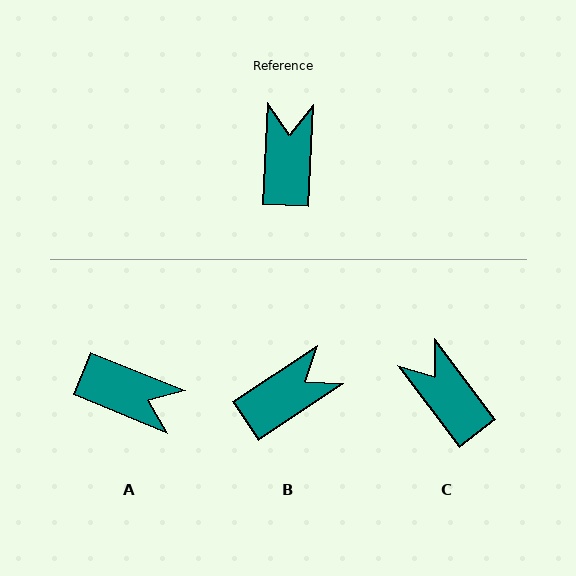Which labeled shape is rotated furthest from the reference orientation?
A, about 109 degrees away.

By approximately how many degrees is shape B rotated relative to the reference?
Approximately 54 degrees clockwise.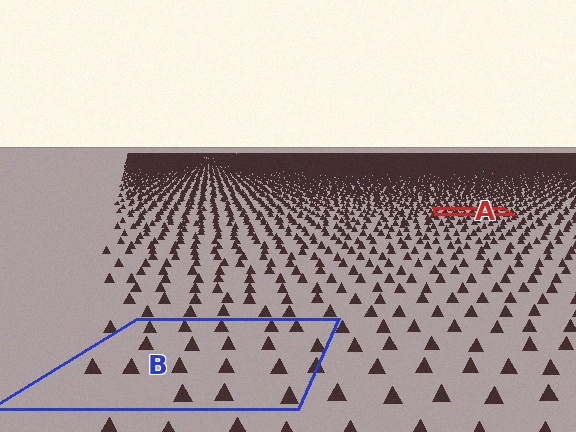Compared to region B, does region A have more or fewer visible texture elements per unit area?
Region A has more texture elements per unit area — they are packed more densely because it is farther away.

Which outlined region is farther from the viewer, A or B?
Region A is farther from the viewer — the texture elements inside it appear smaller and more densely packed.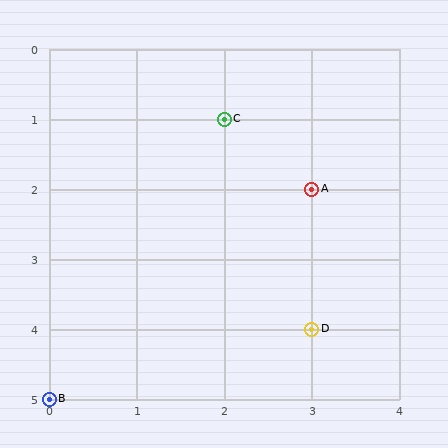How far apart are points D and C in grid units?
Points D and C are 1 column and 3 rows apart (about 3.2 grid units diagonally).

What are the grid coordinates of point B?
Point B is at grid coordinates (0, 5).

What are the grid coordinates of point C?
Point C is at grid coordinates (2, 1).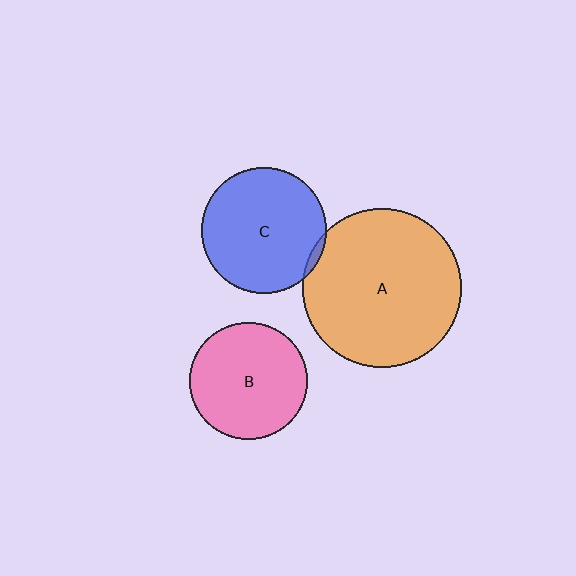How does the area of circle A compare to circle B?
Approximately 1.8 times.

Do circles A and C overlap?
Yes.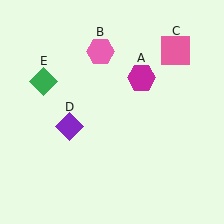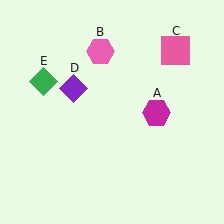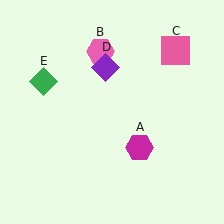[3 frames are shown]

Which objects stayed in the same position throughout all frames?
Pink hexagon (object B) and pink square (object C) and green diamond (object E) remained stationary.